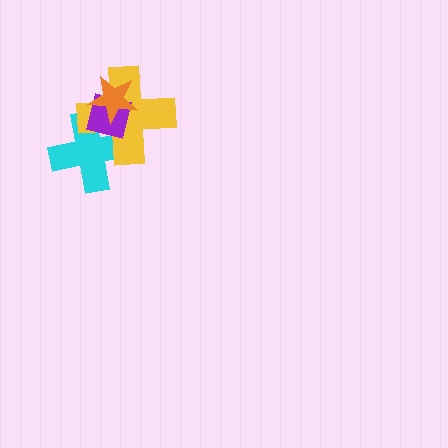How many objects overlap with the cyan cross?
3 objects overlap with the cyan cross.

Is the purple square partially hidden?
Yes, it is partially covered by another shape.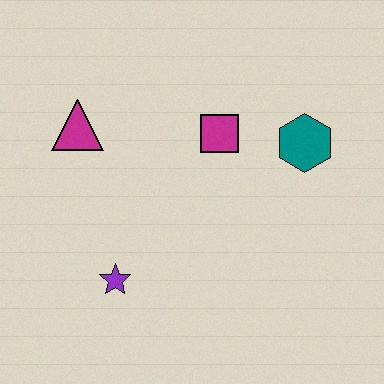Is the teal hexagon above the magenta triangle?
No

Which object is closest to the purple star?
The magenta triangle is closest to the purple star.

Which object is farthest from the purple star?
The teal hexagon is farthest from the purple star.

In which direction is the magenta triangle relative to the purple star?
The magenta triangle is above the purple star.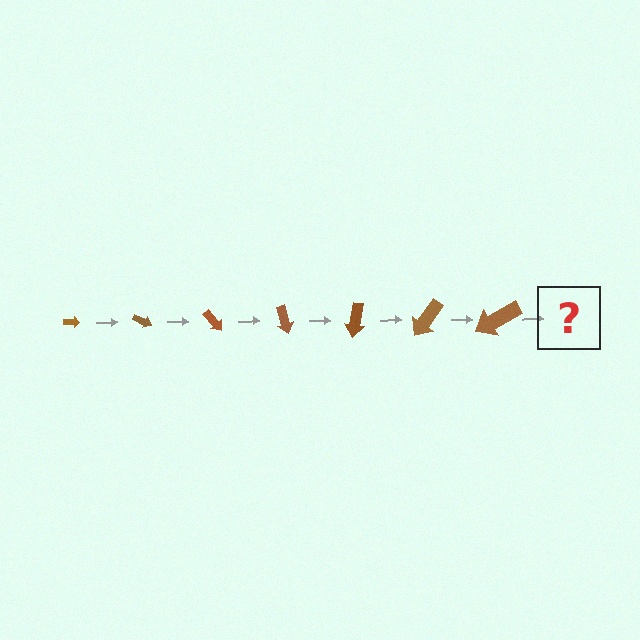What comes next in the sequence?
The next element should be an arrow, larger than the previous one and rotated 175 degrees from the start.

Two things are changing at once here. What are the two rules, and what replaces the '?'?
The two rules are that the arrow grows larger each step and it rotates 25 degrees each step. The '?' should be an arrow, larger than the previous one and rotated 175 degrees from the start.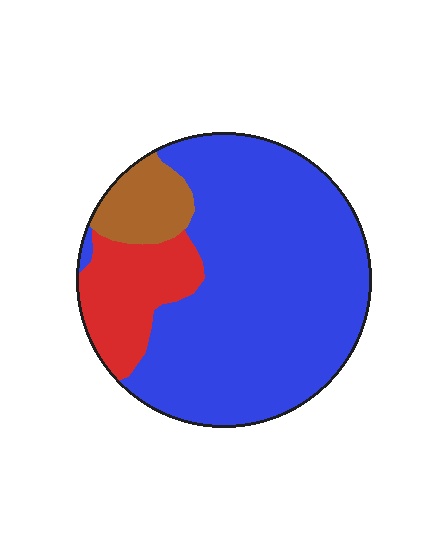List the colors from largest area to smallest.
From largest to smallest: blue, red, brown.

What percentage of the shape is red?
Red takes up about one sixth (1/6) of the shape.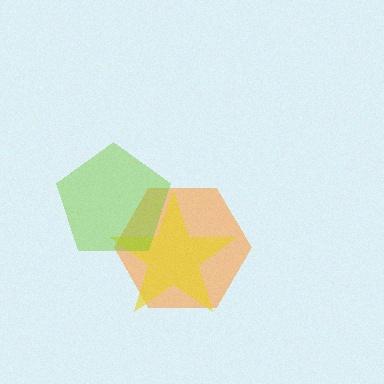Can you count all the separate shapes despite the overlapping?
Yes, there are 3 separate shapes.